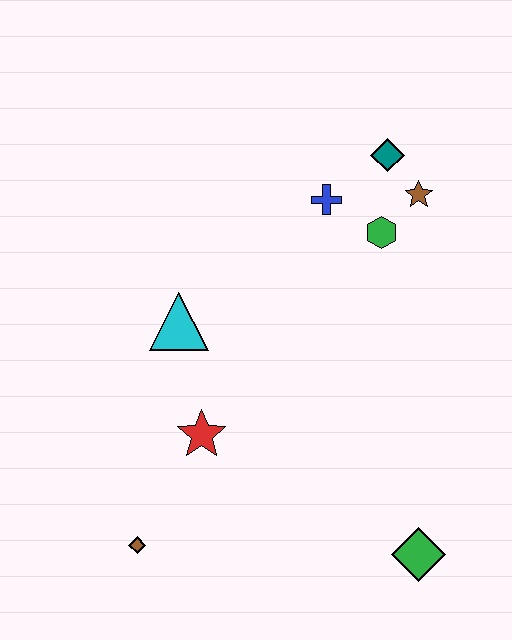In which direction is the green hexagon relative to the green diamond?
The green hexagon is above the green diamond.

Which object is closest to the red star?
The cyan triangle is closest to the red star.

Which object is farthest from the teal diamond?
The brown diamond is farthest from the teal diamond.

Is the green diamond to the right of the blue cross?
Yes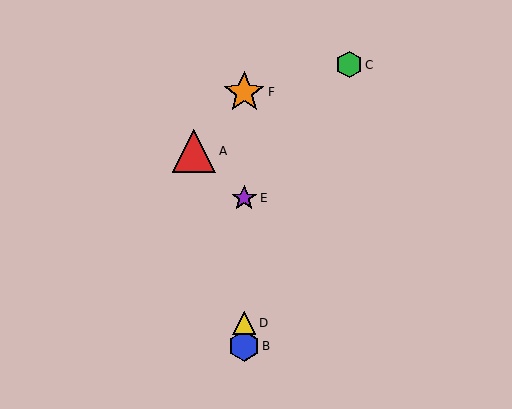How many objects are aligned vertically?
4 objects (B, D, E, F) are aligned vertically.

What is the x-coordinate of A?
Object A is at x≈194.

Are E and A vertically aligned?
No, E is at x≈244 and A is at x≈194.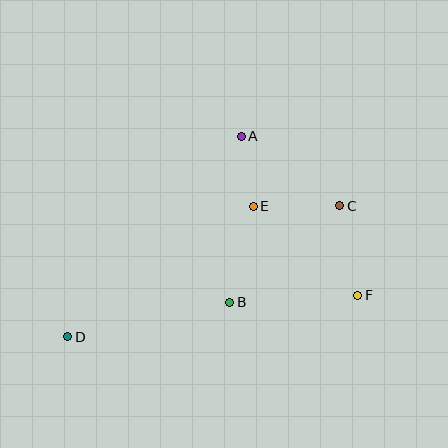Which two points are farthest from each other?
Points C and D are farthest from each other.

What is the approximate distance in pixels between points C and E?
The distance between C and E is approximately 87 pixels.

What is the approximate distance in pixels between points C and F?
The distance between C and F is approximately 92 pixels.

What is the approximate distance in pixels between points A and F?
The distance between A and F is approximately 197 pixels.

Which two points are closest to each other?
Points A and E are closest to each other.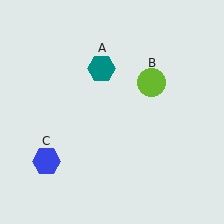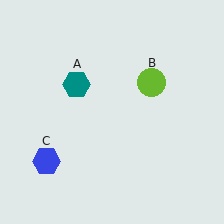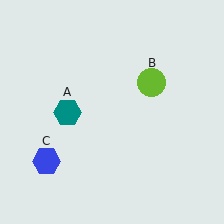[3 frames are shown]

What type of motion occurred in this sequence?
The teal hexagon (object A) rotated counterclockwise around the center of the scene.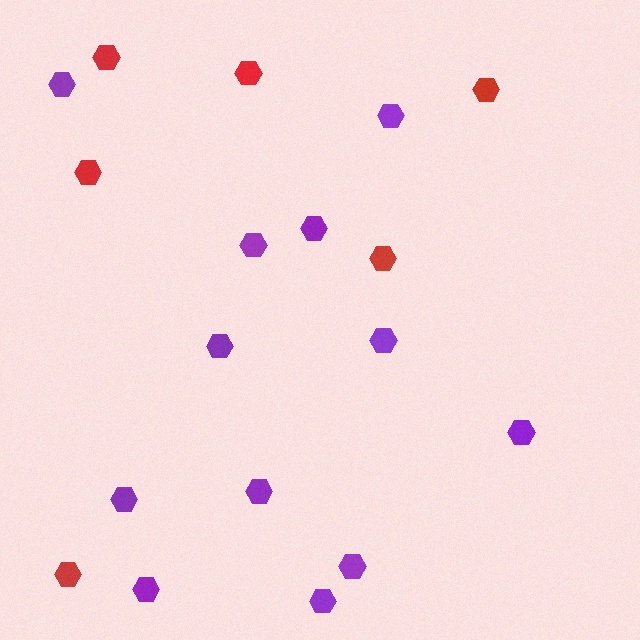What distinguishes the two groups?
There are 2 groups: one group of red hexagons (6) and one group of purple hexagons (12).